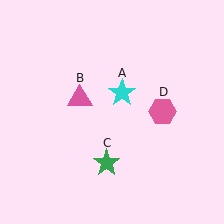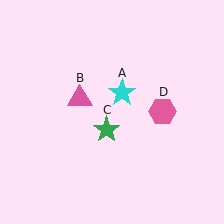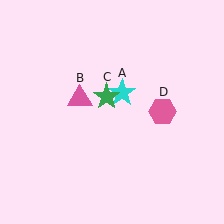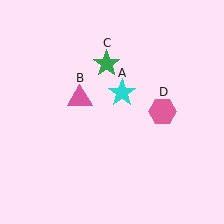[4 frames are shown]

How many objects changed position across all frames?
1 object changed position: green star (object C).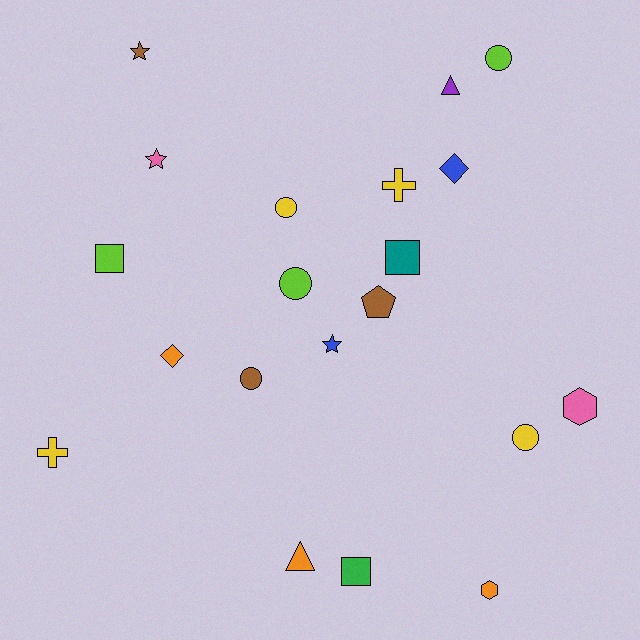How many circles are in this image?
There are 5 circles.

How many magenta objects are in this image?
There are no magenta objects.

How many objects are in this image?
There are 20 objects.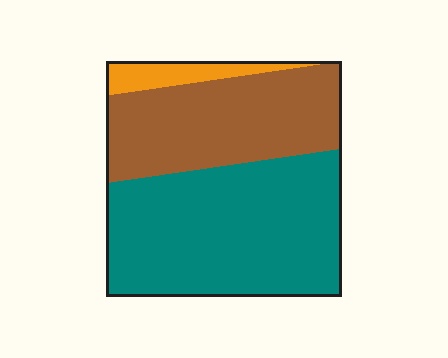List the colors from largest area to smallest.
From largest to smallest: teal, brown, orange.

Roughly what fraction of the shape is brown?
Brown takes up between a quarter and a half of the shape.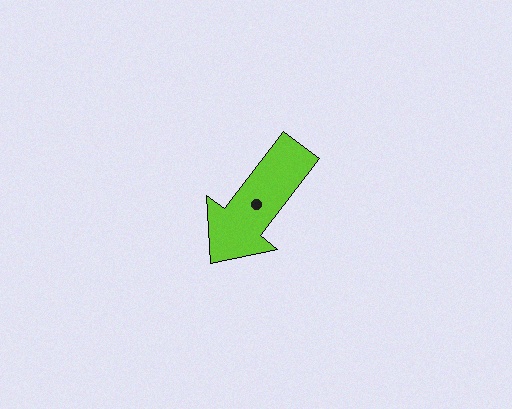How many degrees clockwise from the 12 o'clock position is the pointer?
Approximately 217 degrees.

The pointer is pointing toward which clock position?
Roughly 7 o'clock.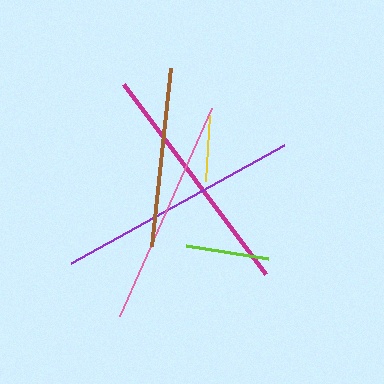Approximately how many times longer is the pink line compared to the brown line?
The pink line is approximately 1.3 times the length of the brown line.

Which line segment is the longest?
The purple line is the longest at approximately 243 pixels.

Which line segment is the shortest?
The yellow line is the shortest at approximately 66 pixels.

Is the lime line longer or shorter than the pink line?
The pink line is longer than the lime line.